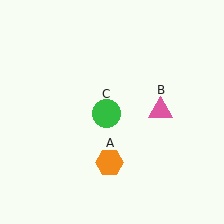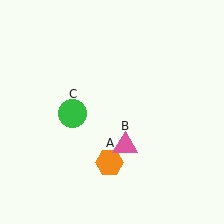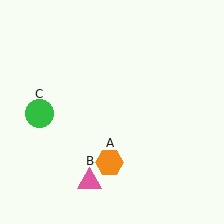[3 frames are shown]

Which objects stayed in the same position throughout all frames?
Orange hexagon (object A) remained stationary.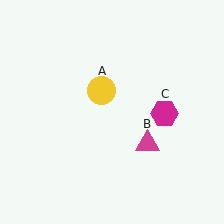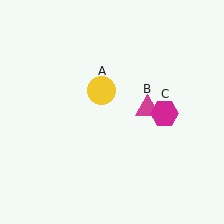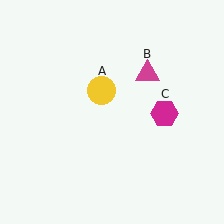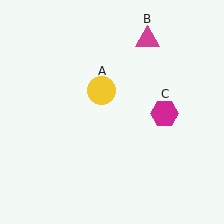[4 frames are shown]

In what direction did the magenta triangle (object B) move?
The magenta triangle (object B) moved up.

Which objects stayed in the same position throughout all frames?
Yellow circle (object A) and magenta hexagon (object C) remained stationary.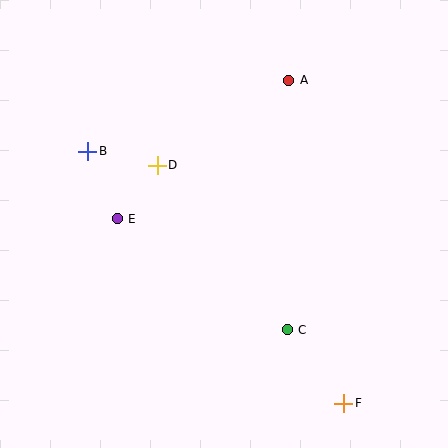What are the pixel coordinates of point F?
Point F is at (344, 403).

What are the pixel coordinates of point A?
Point A is at (289, 80).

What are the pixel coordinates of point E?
Point E is at (117, 219).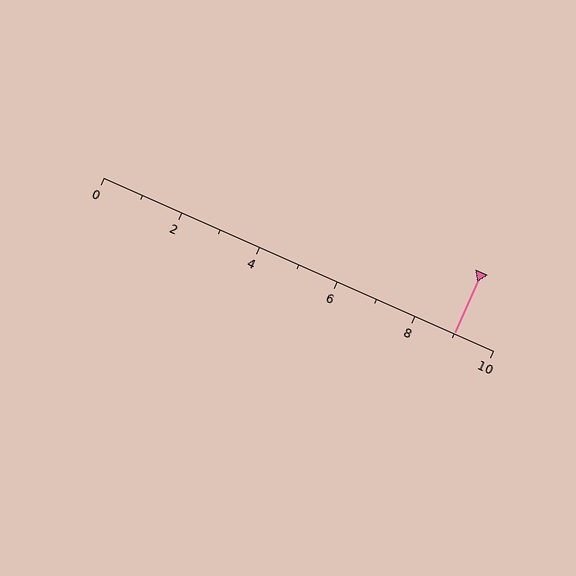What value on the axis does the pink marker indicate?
The marker indicates approximately 9.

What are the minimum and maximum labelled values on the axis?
The axis runs from 0 to 10.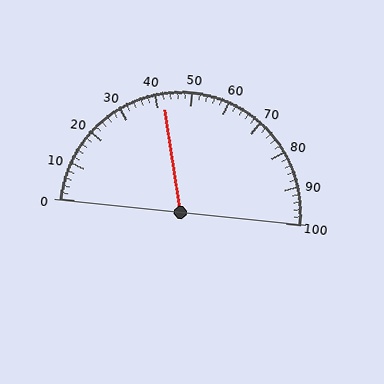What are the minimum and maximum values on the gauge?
The gauge ranges from 0 to 100.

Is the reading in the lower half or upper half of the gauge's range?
The reading is in the lower half of the range (0 to 100).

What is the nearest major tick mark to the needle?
The nearest major tick mark is 40.